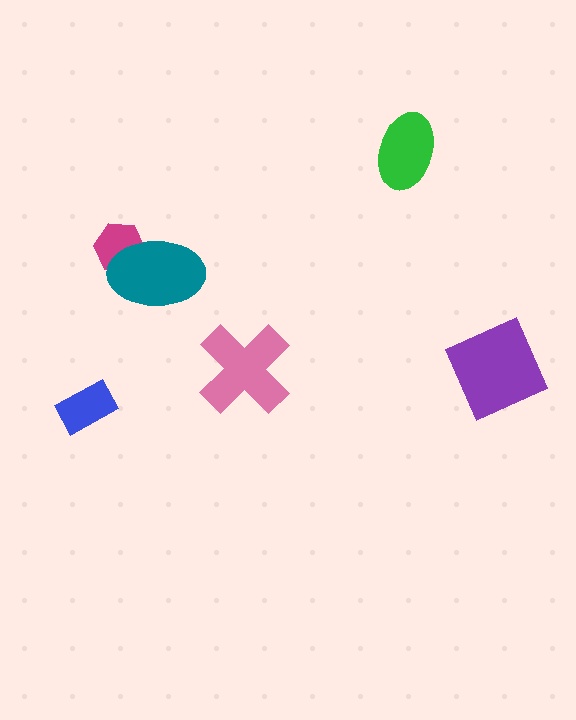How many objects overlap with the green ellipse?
0 objects overlap with the green ellipse.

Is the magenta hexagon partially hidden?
Yes, it is partially covered by another shape.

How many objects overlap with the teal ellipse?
1 object overlaps with the teal ellipse.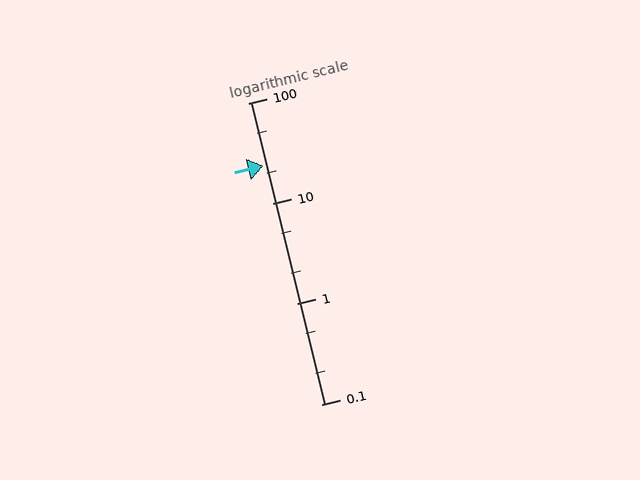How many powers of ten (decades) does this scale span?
The scale spans 3 decades, from 0.1 to 100.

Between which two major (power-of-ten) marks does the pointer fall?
The pointer is between 10 and 100.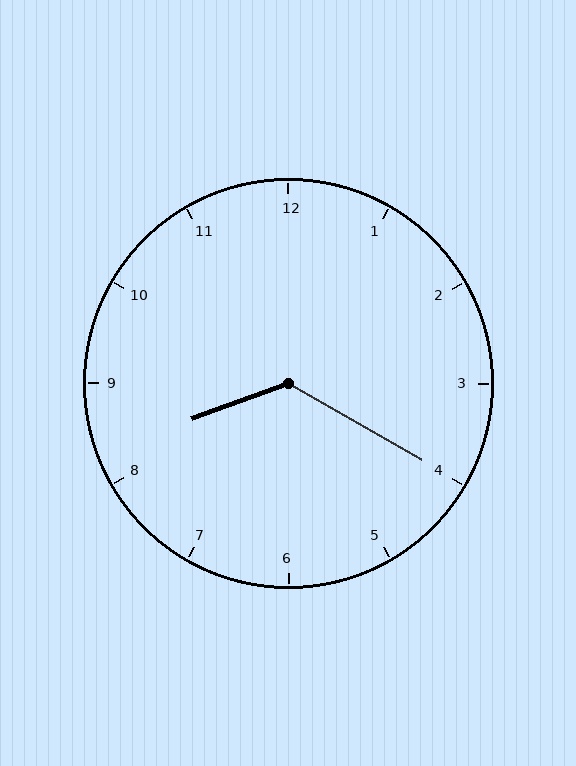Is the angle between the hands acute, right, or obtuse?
It is obtuse.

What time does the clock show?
8:20.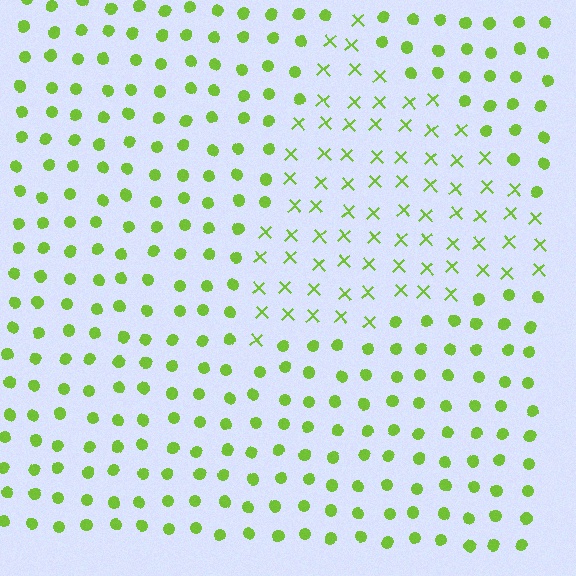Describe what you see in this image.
The image is filled with small lime elements arranged in a uniform grid. A triangle-shaped region contains X marks, while the surrounding area contains circles. The boundary is defined purely by the change in element shape.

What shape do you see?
I see a triangle.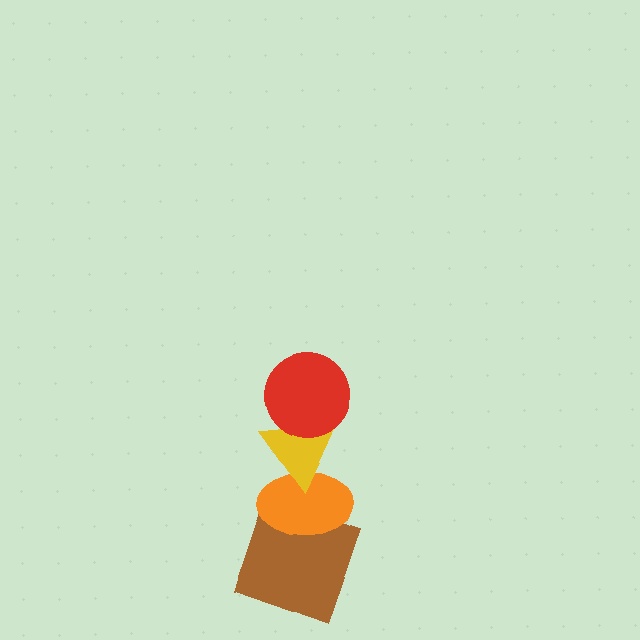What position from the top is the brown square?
The brown square is 4th from the top.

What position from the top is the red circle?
The red circle is 1st from the top.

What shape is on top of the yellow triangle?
The red circle is on top of the yellow triangle.